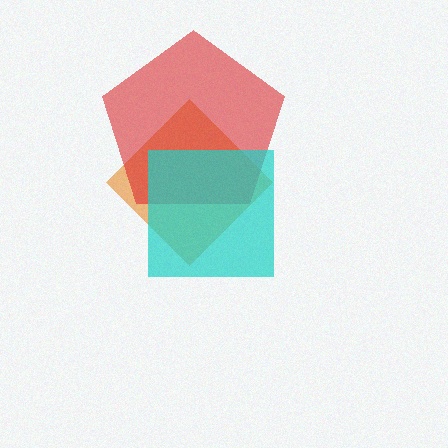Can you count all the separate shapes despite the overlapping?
Yes, there are 3 separate shapes.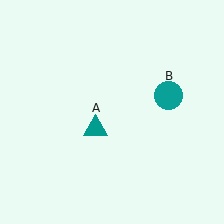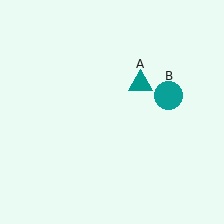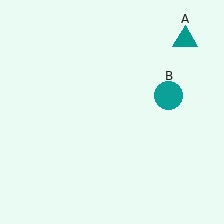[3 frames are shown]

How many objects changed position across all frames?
1 object changed position: teal triangle (object A).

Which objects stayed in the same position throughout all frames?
Teal circle (object B) remained stationary.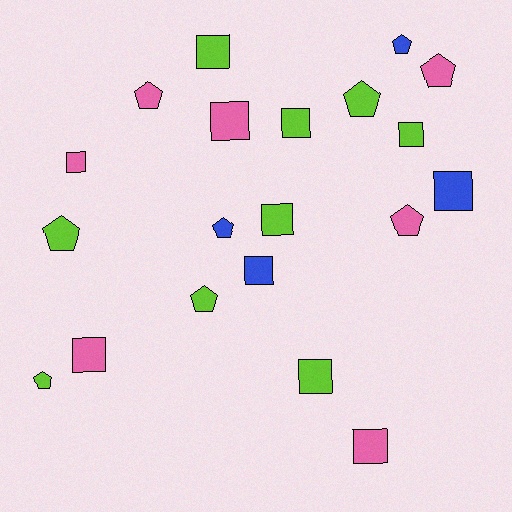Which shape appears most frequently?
Square, with 11 objects.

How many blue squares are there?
There are 2 blue squares.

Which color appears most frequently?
Lime, with 9 objects.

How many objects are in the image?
There are 20 objects.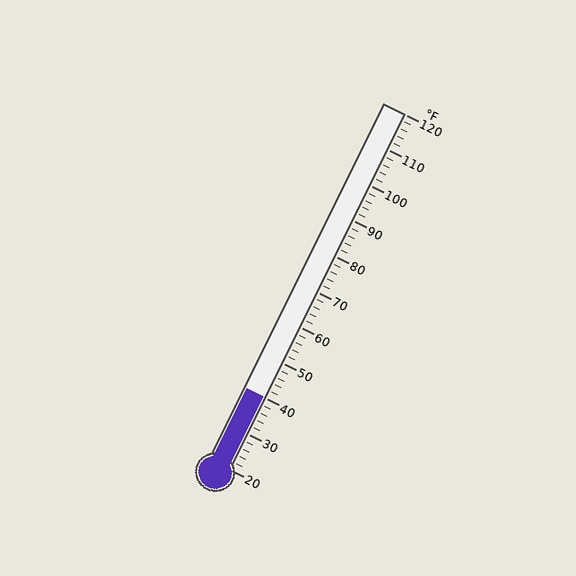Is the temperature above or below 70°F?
The temperature is below 70°F.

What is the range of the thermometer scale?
The thermometer scale ranges from 20°F to 120°F.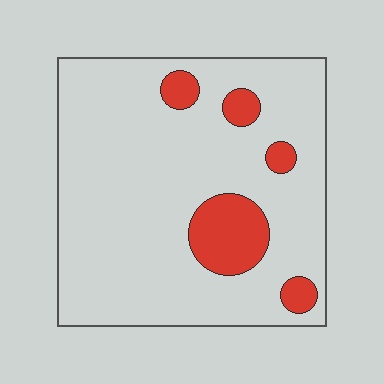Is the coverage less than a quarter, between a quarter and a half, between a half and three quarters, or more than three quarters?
Less than a quarter.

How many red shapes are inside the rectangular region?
5.